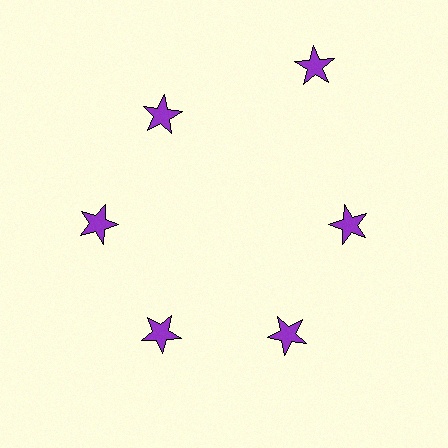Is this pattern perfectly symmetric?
No. The 6 purple stars are arranged in a ring, but one element near the 1 o'clock position is pushed outward from the center, breaking the 6-fold rotational symmetry.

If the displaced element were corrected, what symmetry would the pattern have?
It would have 6-fold rotational symmetry — the pattern would map onto itself every 60 degrees.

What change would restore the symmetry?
The symmetry would be restored by moving it inward, back onto the ring so that all 6 stars sit at equal angles and equal distance from the center.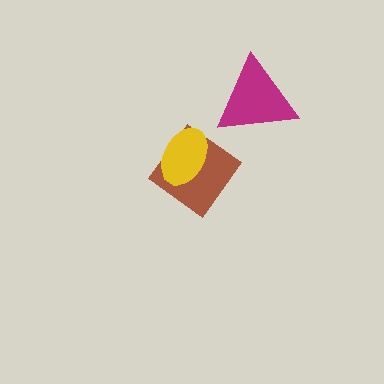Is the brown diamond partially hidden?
Yes, it is partially covered by another shape.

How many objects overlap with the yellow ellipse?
1 object overlaps with the yellow ellipse.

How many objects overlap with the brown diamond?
1 object overlaps with the brown diamond.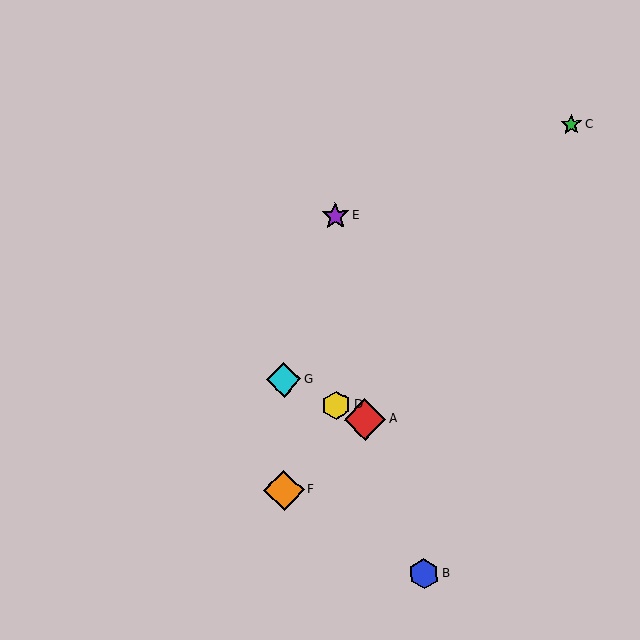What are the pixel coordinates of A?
Object A is at (365, 419).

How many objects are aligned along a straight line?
3 objects (A, D, G) are aligned along a straight line.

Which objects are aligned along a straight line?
Objects A, D, G are aligned along a straight line.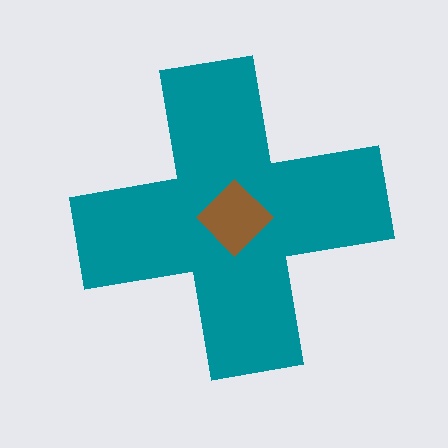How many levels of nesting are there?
2.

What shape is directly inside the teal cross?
The brown diamond.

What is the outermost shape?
The teal cross.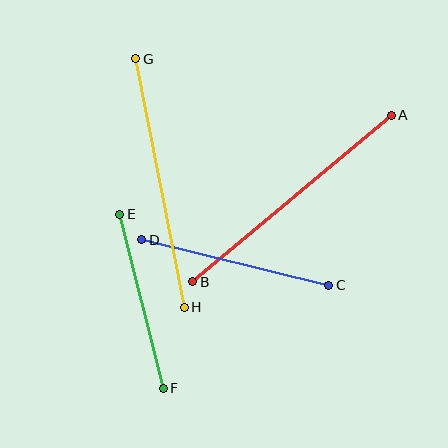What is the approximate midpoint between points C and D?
The midpoint is at approximately (235, 263) pixels.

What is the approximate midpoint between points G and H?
The midpoint is at approximately (160, 183) pixels.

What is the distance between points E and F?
The distance is approximately 179 pixels.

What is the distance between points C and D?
The distance is approximately 193 pixels.